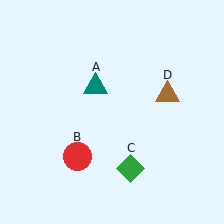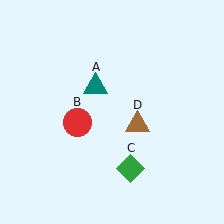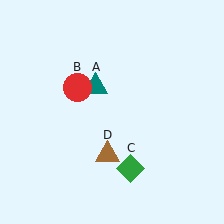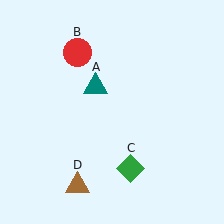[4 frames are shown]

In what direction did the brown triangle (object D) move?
The brown triangle (object D) moved down and to the left.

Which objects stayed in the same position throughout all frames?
Teal triangle (object A) and green diamond (object C) remained stationary.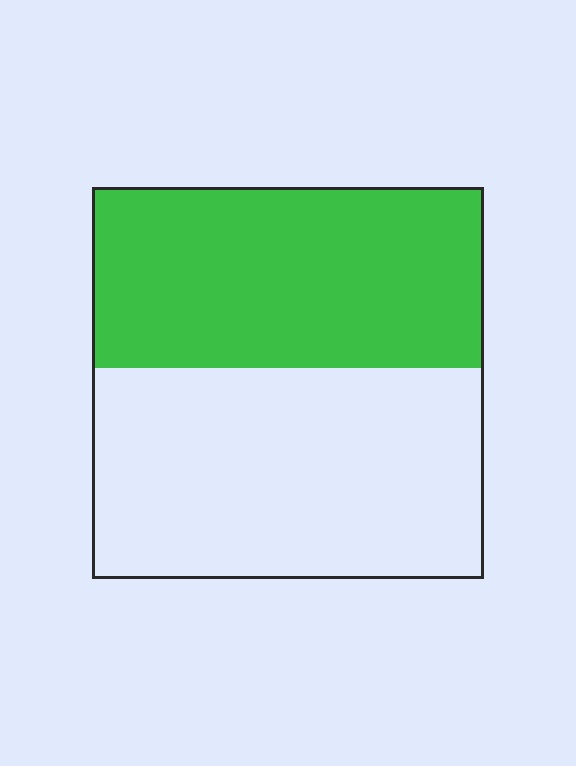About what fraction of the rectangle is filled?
About one half (1/2).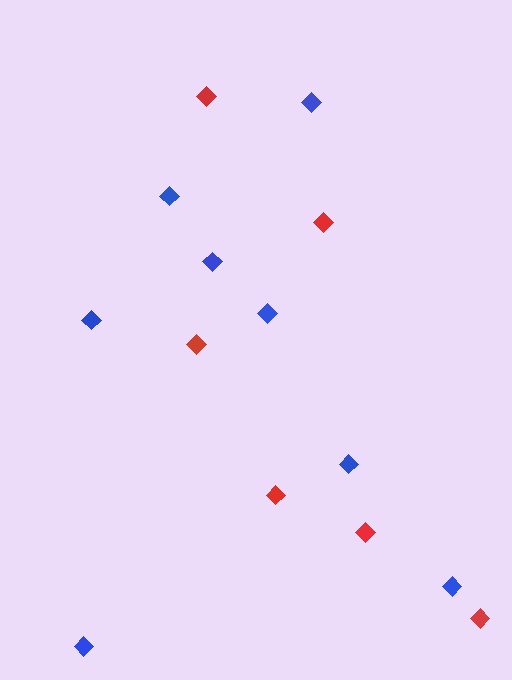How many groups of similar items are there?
There are 2 groups: one group of red diamonds (6) and one group of blue diamonds (8).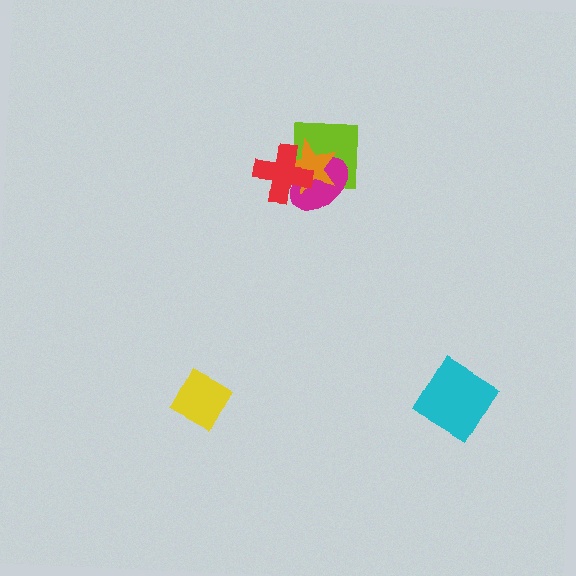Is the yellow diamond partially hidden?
No, no other shape covers it.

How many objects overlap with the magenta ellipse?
3 objects overlap with the magenta ellipse.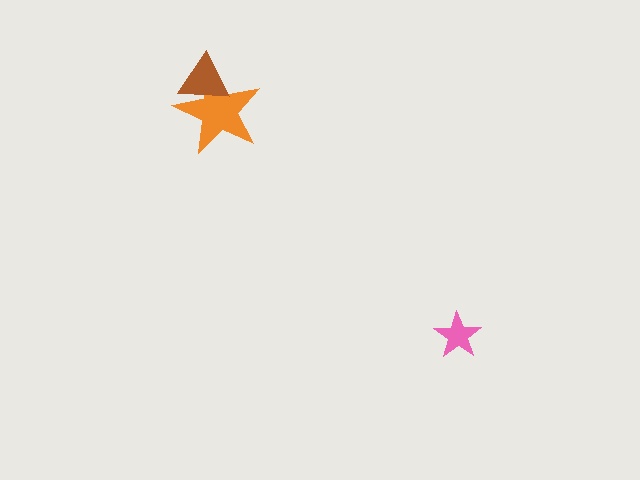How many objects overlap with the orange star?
1 object overlaps with the orange star.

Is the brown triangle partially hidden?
No, no other shape covers it.